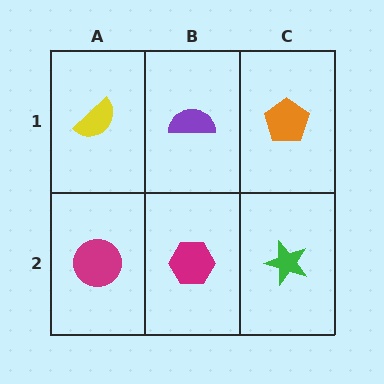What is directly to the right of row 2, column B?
A green star.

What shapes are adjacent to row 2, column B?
A purple semicircle (row 1, column B), a magenta circle (row 2, column A), a green star (row 2, column C).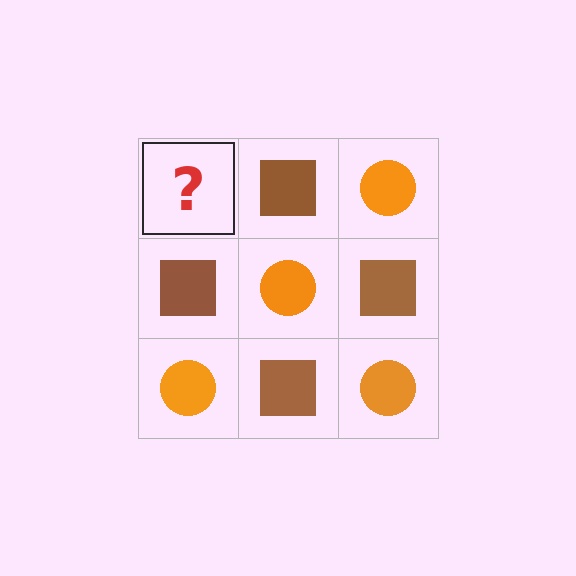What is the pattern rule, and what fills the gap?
The rule is that it alternates orange circle and brown square in a checkerboard pattern. The gap should be filled with an orange circle.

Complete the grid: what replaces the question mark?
The question mark should be replaced with an orange circle.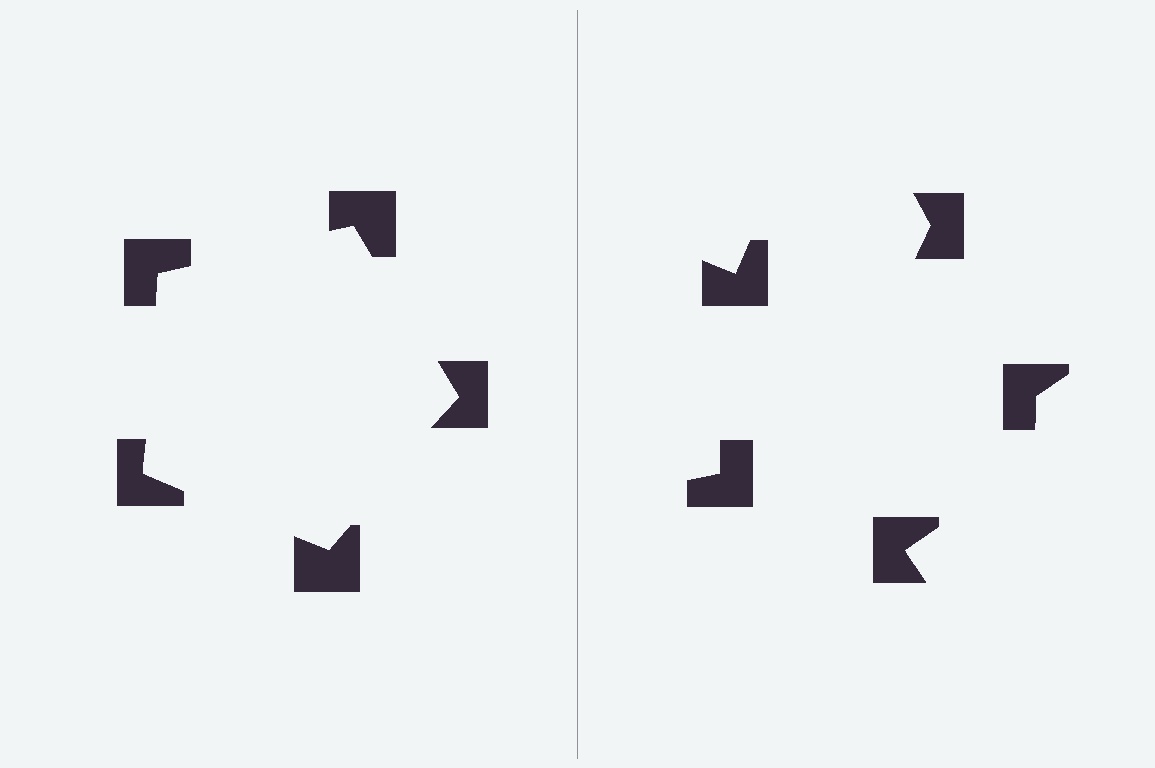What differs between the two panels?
The notched squares are positioned identically on both sides; only the wedge orientations differ. On the left they align to a pentagon; on the right they are misaligned.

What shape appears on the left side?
An illusory pentagon.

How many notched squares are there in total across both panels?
10 — 5 on each side.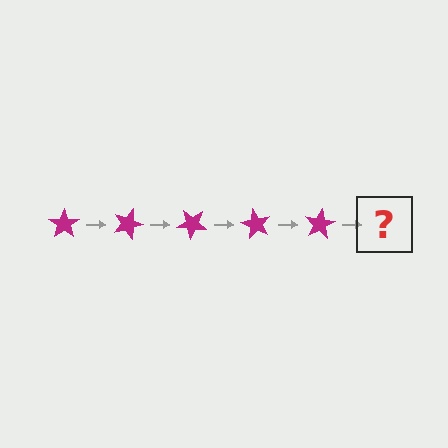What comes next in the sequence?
The next element should be a magenta star rotated 100 degrees.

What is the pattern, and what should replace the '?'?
The pattern is that the star rotates 20 degrees each step. The '?' should be a magenta star rotated 100 degrees.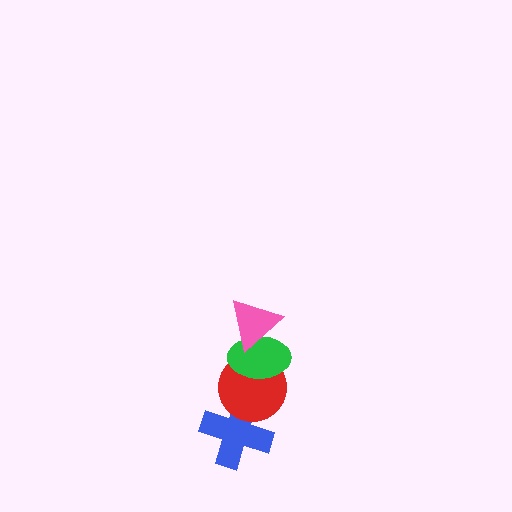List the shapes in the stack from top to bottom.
From top to bottom: the pink triangle, the green ellipse, the red circle, the blue cross.